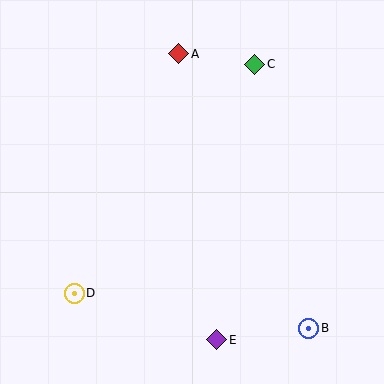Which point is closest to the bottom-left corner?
Point D is closest to the bottom-left corner.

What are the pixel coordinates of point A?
Point A is at (179, 54).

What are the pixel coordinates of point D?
Point D is at (74, 293).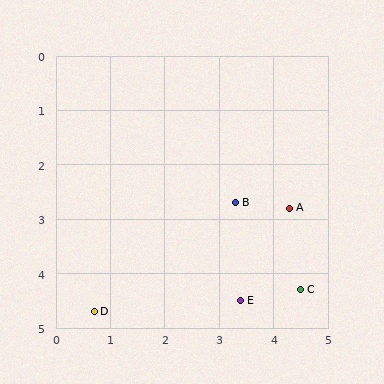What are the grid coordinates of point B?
Point B is at approximately (3.3, 2.7).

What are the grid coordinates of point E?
Point E is at approximately (3.4, 4.5).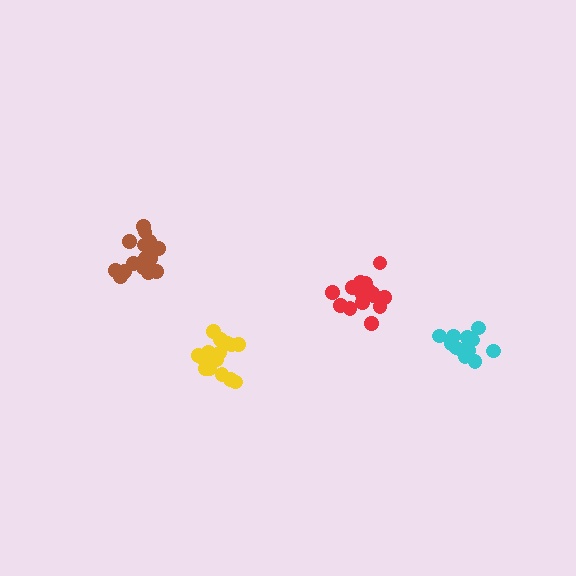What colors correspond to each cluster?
The clusters are colored: cyan, yellow, red, brown.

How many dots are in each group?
Group 1: 15 dots, Group 2: 17 dots, Group 3: 16 dots, Group 4: 17 dots (65 total).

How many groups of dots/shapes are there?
There are 4 groups.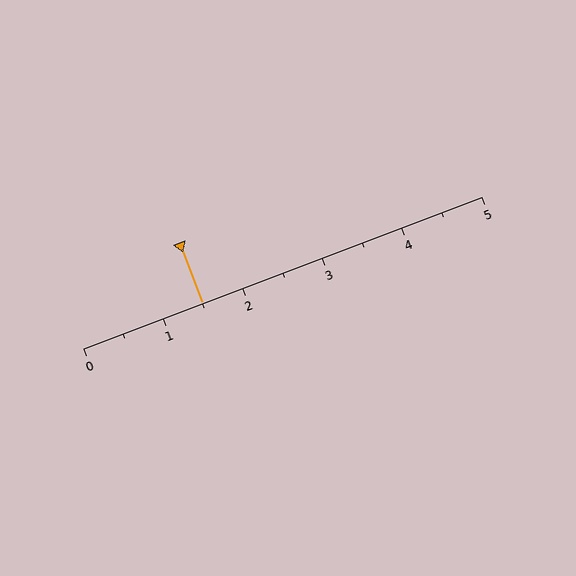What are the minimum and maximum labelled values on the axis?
The axis runs from 0 to 5.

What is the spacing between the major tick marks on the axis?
The major ticks are spaced 1 apart.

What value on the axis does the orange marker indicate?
The marker indicates approximately 1.5.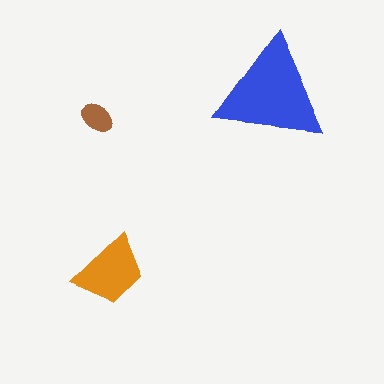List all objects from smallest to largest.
The brown ellipse, the orange trapezoid, the blue triangle.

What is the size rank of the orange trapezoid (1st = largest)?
2nd.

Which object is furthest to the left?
The brown ellipse is leftmost.